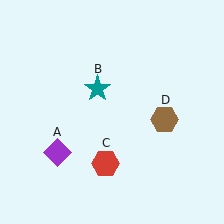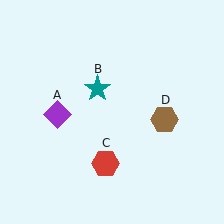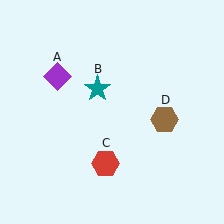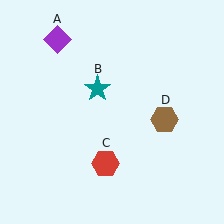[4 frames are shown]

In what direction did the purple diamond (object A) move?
The purple diamond (object A) moved up.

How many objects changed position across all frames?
1 object changed position: purple diamond (object A).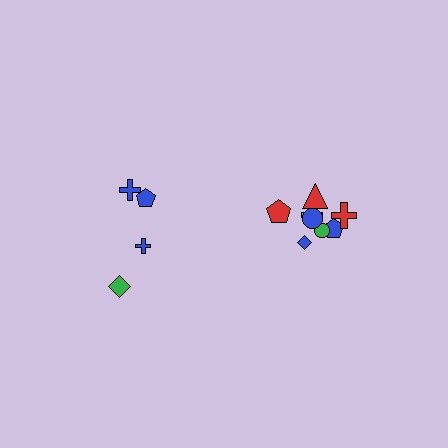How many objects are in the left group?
There are 4 objects.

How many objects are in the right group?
There are 8 objects.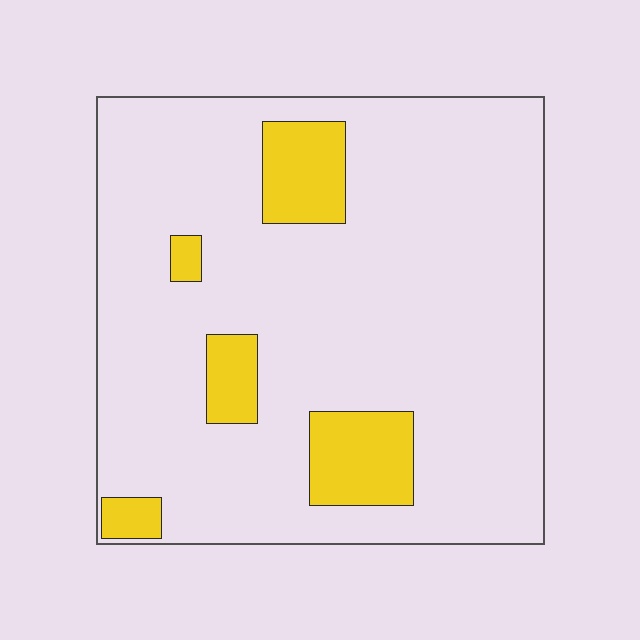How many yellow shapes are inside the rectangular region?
5.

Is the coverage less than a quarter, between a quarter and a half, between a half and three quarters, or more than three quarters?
Less than a quarter.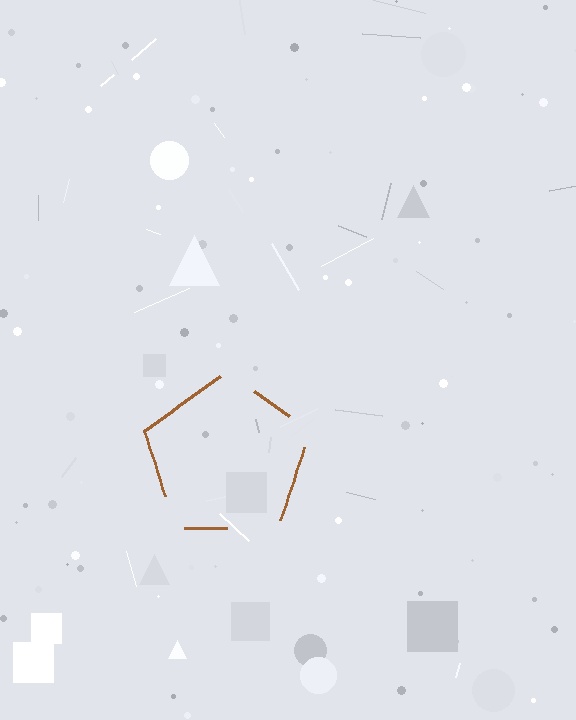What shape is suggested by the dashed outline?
The dashed outline suggests a pentagon.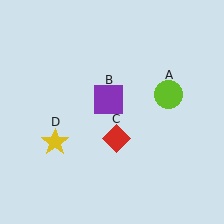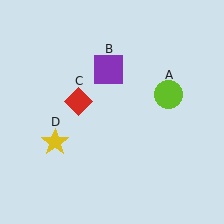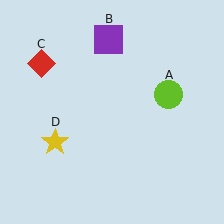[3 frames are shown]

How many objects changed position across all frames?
2 objects changed position: purple square (object B), red diamond (object C).